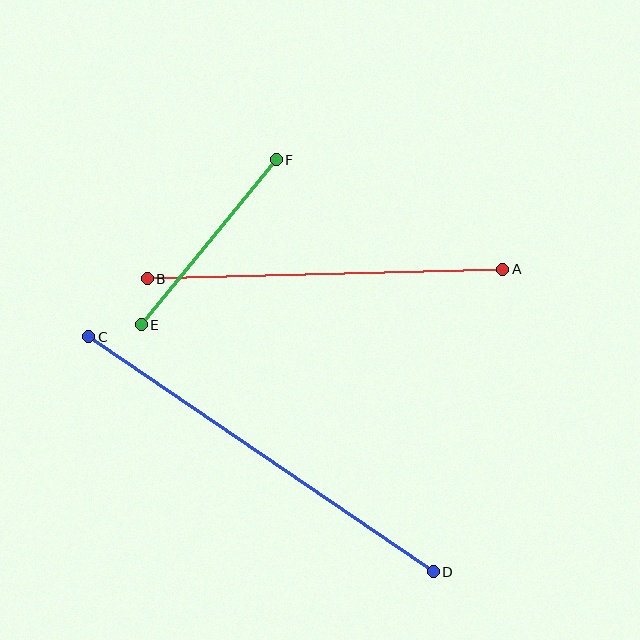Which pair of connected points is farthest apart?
Points C and D are farthest apart.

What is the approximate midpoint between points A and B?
The midpoint is at approximately (325, 274) pixels.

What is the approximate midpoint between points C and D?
The midpoint is at approximately (261, 454) pixels.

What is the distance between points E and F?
The distance is approximately 213 pixels.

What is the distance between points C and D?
The distance is approximately 417 pixels.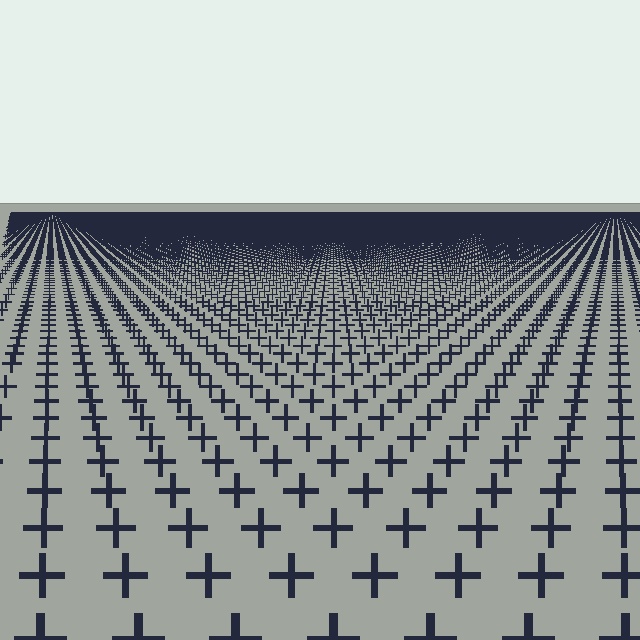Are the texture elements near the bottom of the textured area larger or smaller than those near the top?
Larger. Near the bottom, elements are closer to the viewer and appear at a bigger on-screen size.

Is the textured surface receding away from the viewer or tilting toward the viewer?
The surface is receding away from the viewer. Texture elements get smaller and denser toward the top.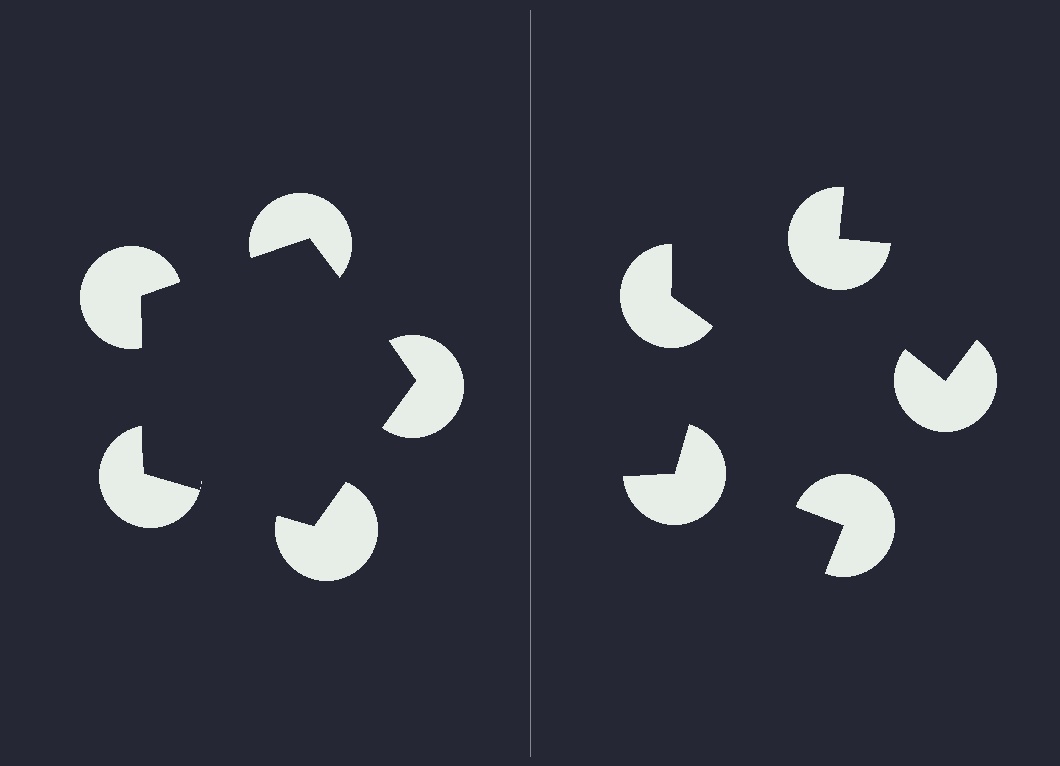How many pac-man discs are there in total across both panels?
10 — 5 on each side.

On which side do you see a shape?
An illusory pentagon appears on the left side. On the right side the wedge cuts are rotated, so no coherent shape forms.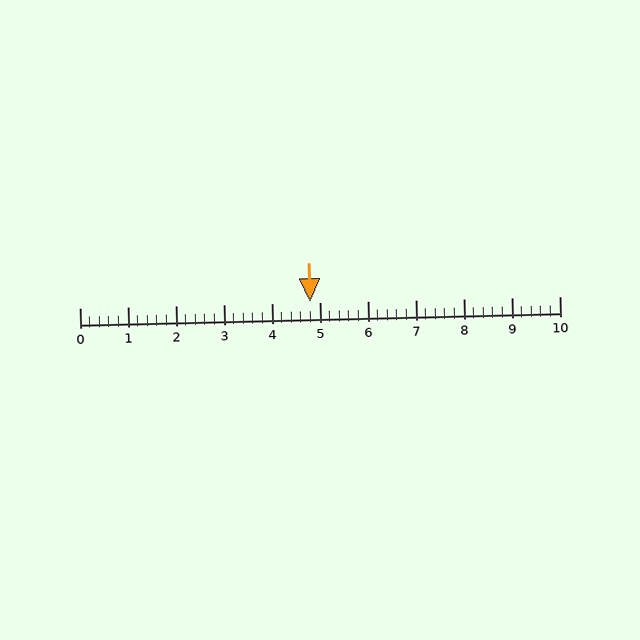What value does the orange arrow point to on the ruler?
The orange arrow points to approximately 4.8.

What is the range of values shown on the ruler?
The ruler shows values from 0 to 10.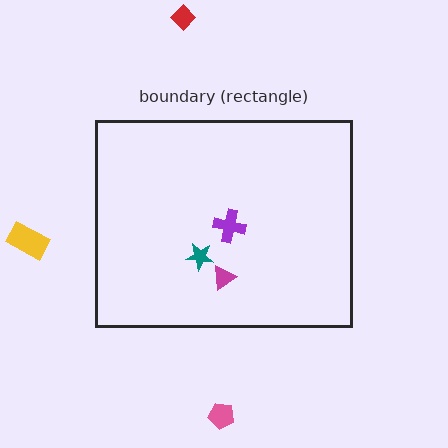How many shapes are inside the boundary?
3 inside, 3 outside.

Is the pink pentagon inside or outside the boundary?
Outside.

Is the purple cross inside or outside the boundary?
Inside.